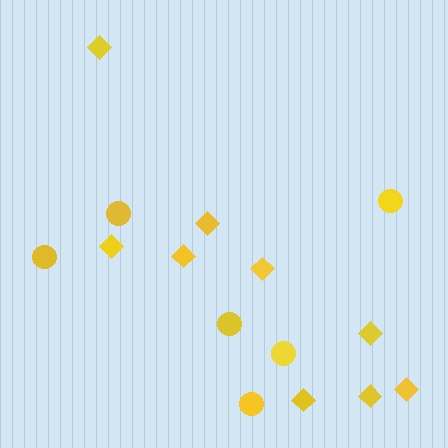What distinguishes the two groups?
There are 2 groups: one group of diamonds (9) and one group of circles (6).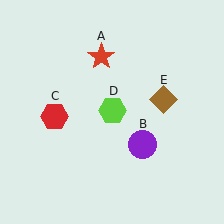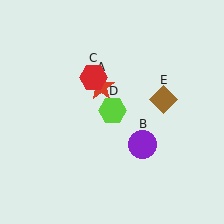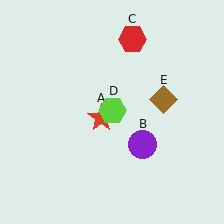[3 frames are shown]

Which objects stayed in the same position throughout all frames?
Purple circle (object B) and lime hexagon (object D) and brown diamond (object E) remained stationary.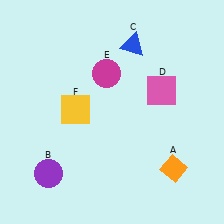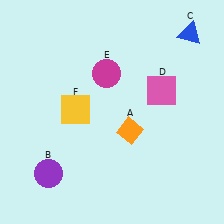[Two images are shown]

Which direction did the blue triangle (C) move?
The blue triangle (C) moved right.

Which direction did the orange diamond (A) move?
The orange diamond (A) moved left.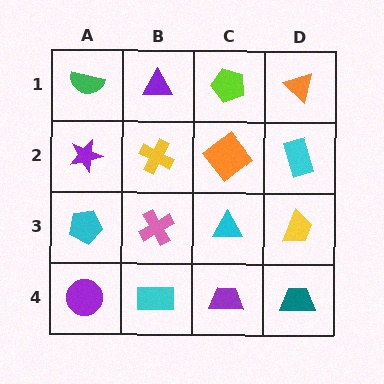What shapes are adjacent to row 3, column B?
A yellow cross (row 2, column B), a cyan rectangle (row 4, column B), a cyan pentagon (row 3, column A), a cyan triangle (row 3, column C).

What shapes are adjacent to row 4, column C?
A cyan triangle (row 3, column C), a cyan rectangle (row 4, column B), a teal trapezoid (row 4, column D).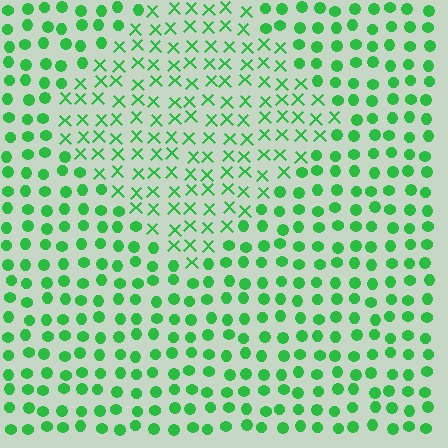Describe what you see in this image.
The image is filled with small green elements arranged in a uniform grid. A diamond-shaped region contains X marks, while the surrounding area contains circles. The boundary is defined purely by the change in element shape.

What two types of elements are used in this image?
The image uses X marks inside the diamond region and circles outside it.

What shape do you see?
I see a diamond.